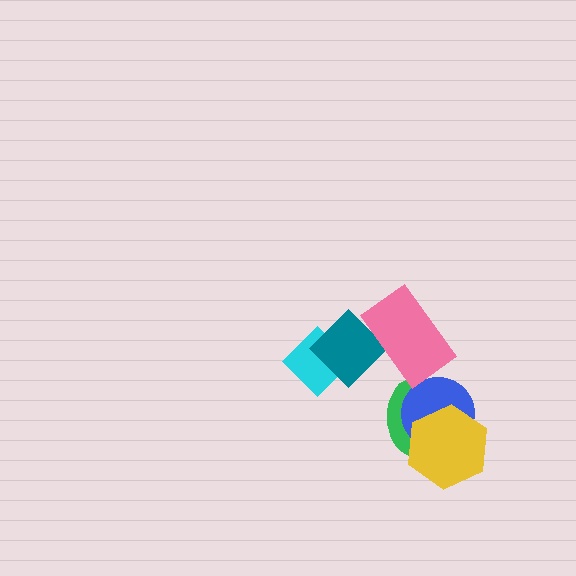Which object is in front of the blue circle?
The yellow hexagon is in front of the blue circle.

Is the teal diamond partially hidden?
Yes, it is partially covered by another shape.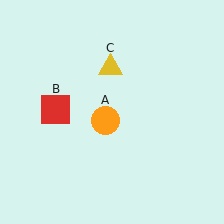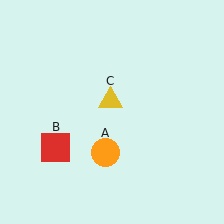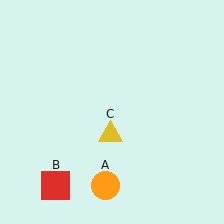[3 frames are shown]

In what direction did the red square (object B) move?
The red square (object B) moved down.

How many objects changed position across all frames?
3 objects changed position: orange circle (object A), red square (object B), yellow triangle (object C).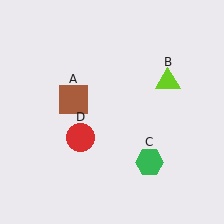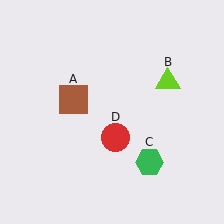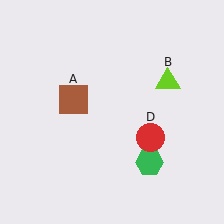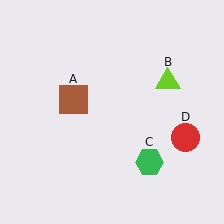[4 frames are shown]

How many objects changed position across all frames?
1 object changed position: red circle (object D).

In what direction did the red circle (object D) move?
The red circle (object D) moved right.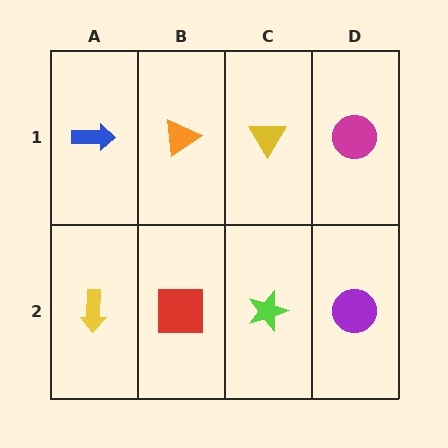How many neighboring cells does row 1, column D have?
2.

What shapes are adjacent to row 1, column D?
A purple circle (row 2, column D), a yellow triangle (row 1, column C).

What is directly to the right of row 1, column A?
An orange triangle.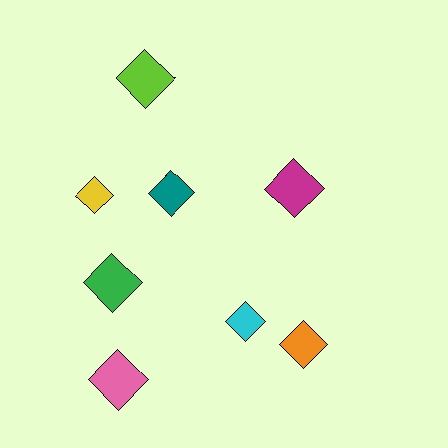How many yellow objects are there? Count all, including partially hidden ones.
There is 1 yellow object.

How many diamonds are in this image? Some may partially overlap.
There are 8 diamonds.